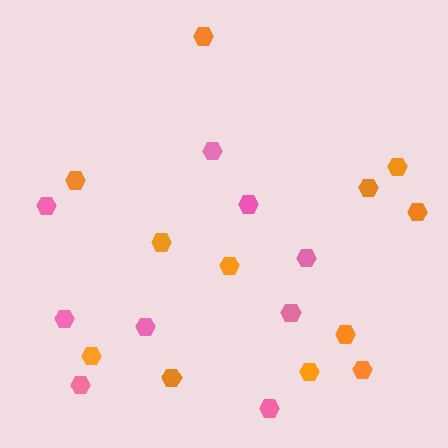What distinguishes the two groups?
There are 2 groups: one group of orange hexagons (12) and one group of pink hexagons (9).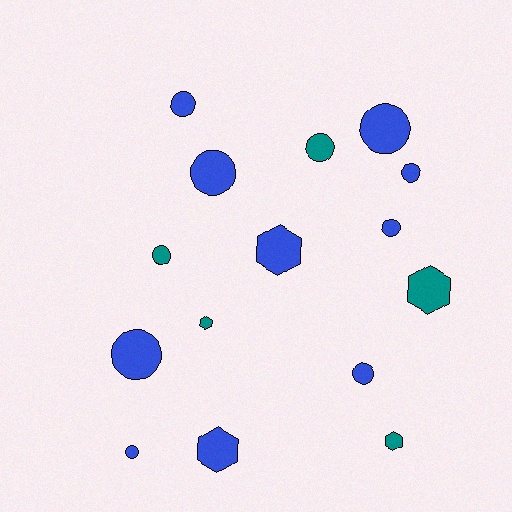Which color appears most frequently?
Blue, with 10 objects.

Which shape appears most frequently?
Circle, with 10 objects.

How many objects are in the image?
There are 15 objects.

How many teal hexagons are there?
There are 3 teal hexagons.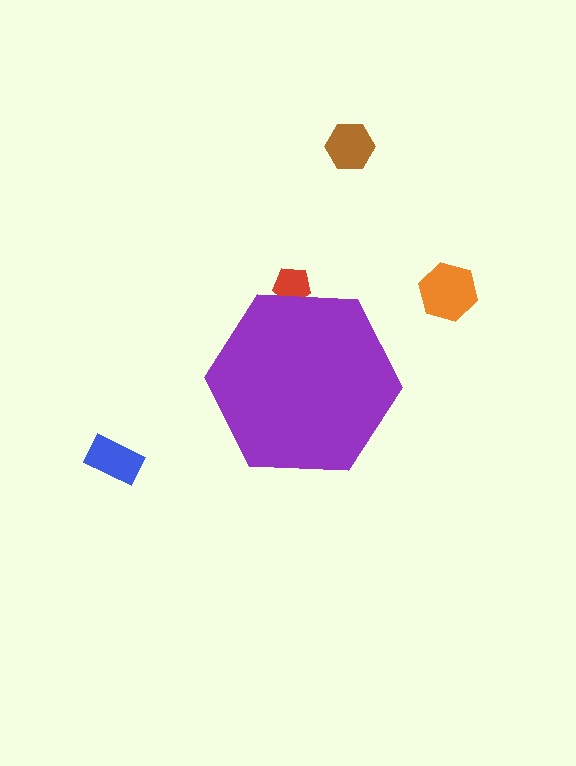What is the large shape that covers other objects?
A purple hexagon.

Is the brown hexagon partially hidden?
No, the brown hexagon is fully visible.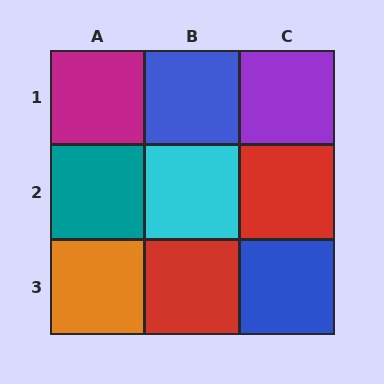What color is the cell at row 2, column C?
Red.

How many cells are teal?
1 cell is teal.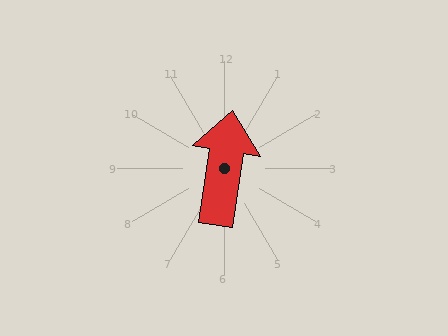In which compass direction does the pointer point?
North.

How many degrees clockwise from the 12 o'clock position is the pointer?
Approximately 9 degrees.